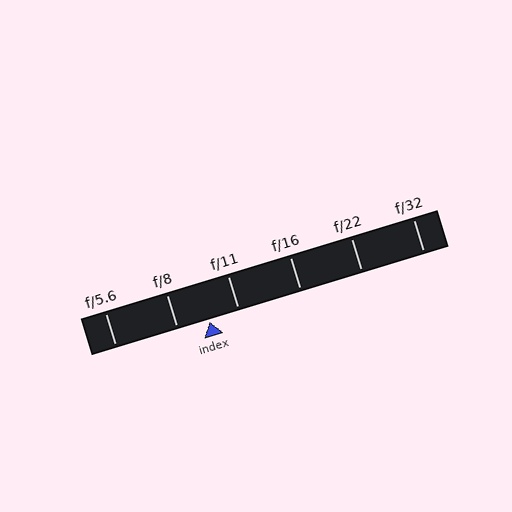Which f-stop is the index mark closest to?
The index mark is closest to f/11.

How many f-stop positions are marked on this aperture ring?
There are 6 f-stop positions marked.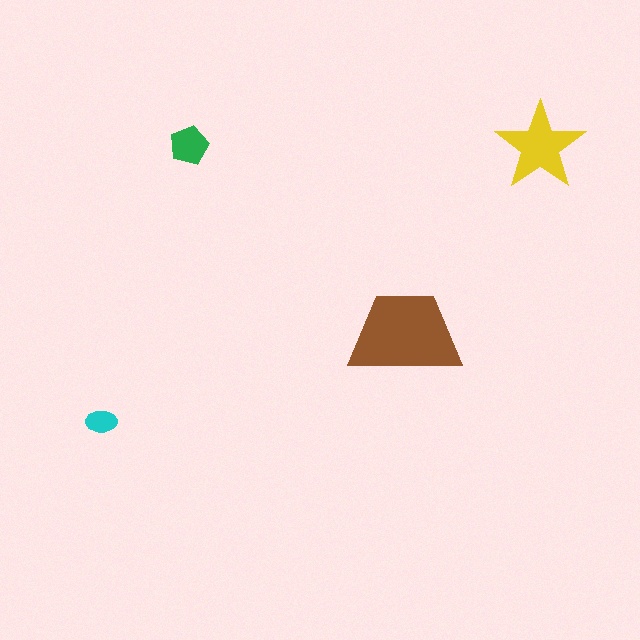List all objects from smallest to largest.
The cyan ellipse, the green pentagon, the yellow star, the brown trapezoid.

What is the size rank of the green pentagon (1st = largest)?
3rd.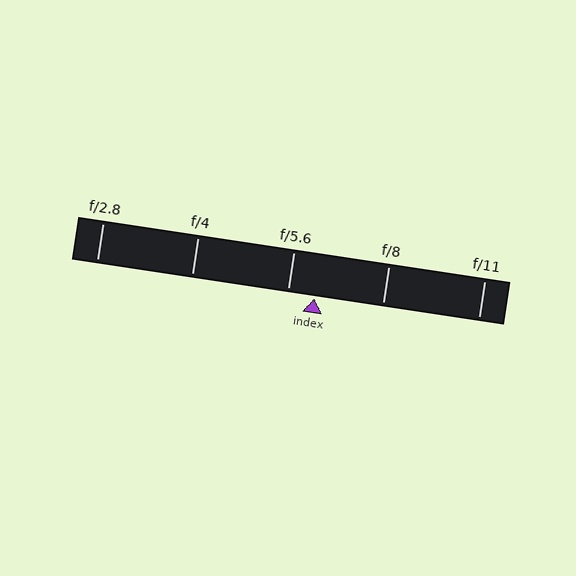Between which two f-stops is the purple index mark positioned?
The index mark is between f/5.6 and f/8.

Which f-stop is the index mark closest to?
The index mark is closest to f/5.6.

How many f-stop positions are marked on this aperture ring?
There are 5 f-stop positions marked.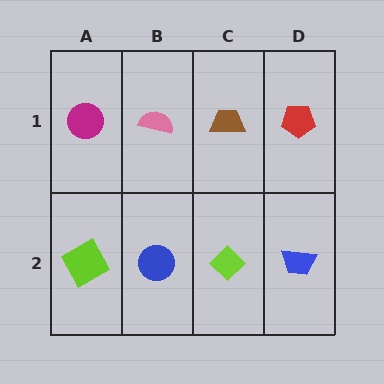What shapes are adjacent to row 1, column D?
A blue trapezoid (row 2, column D), a brown trapezoid (row 1, column C).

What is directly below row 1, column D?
A blue trapezoid.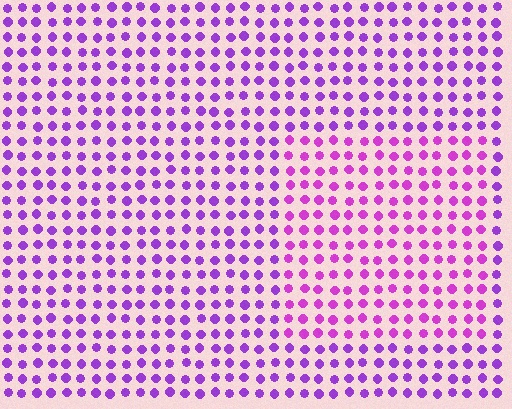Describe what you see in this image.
The image is filled with small purple elements in a uniform arrangement. A rectangle-shaped region is visible where the elements are tinted to a slightly different hue, forming a subtle color boundary.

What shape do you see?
I see a rectangle.